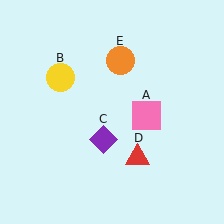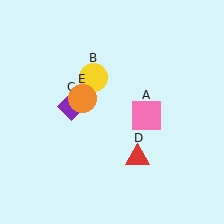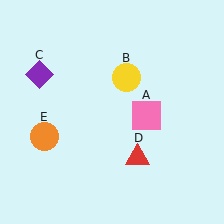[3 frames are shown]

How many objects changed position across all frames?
3 objects changed position: yellow circle (object B), purple diamond (object C), orange circle (object E).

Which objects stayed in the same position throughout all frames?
Pink square (object A) and red triangle (object D) remained stationary.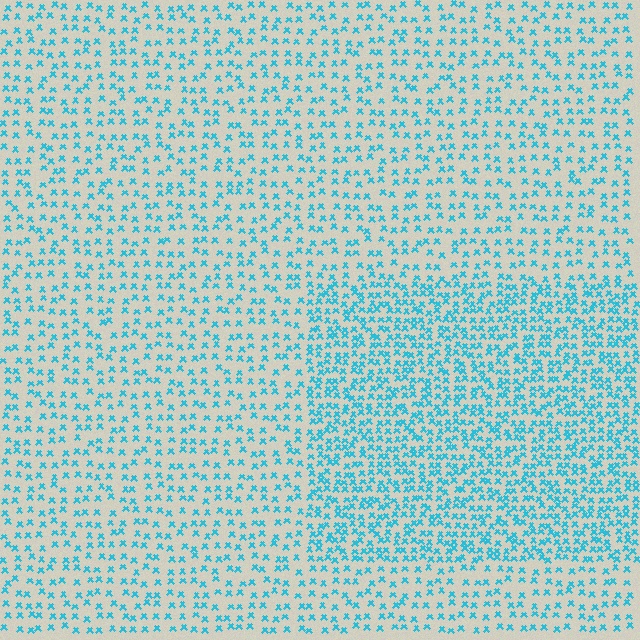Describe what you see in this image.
The image contains small cyan elements arranged at two different densities. A rectangle-shaped region is visible where the elements are more densely packed than the surrounding area.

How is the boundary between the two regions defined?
The boundary is defined by a change in element density (approximately 1.9x ratio). All elements are the same color, size, and shape.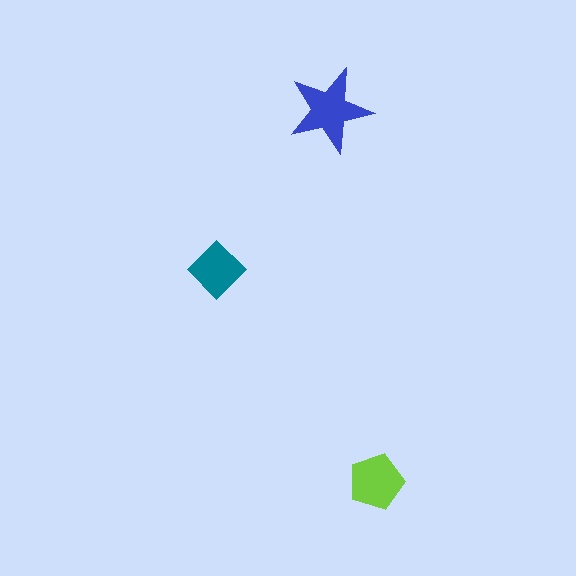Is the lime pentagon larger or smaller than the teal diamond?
Larger.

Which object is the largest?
The blue star.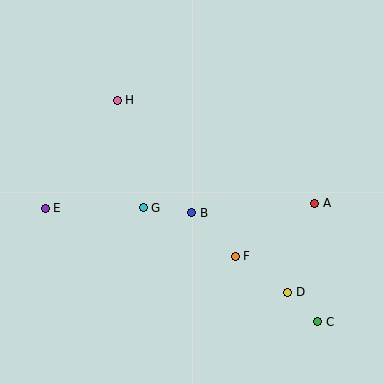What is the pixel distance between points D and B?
The distance between D and B is 124 pixels.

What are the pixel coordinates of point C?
Point C is at (318, 322).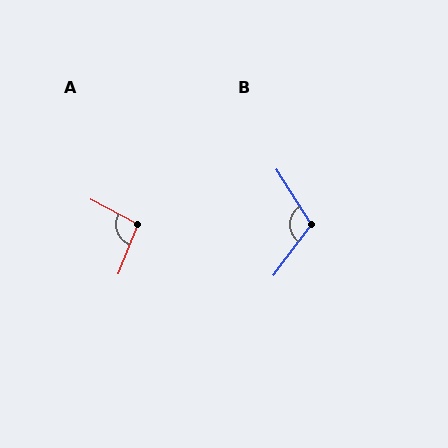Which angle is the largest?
B, at approximately 111 degrees.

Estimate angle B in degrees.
Approximately 111 degrees.